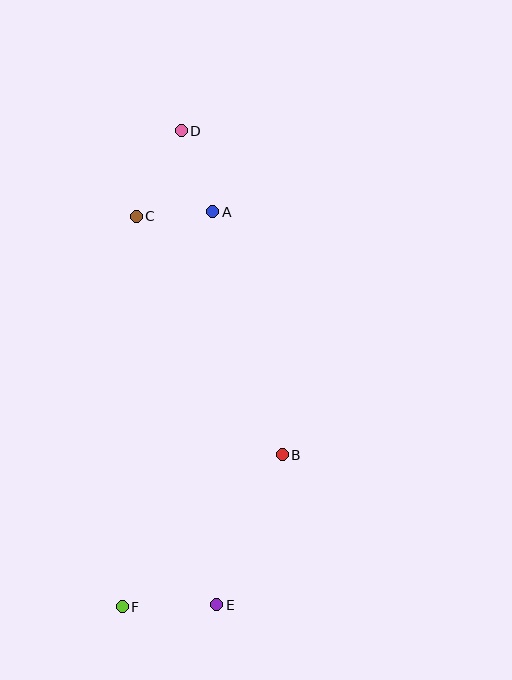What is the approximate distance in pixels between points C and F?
The distance between C and F is approximately 391 pixels.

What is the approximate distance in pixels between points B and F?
The distance between B and F is approximately 221 pixels.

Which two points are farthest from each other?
Points D and F are farthest from each other.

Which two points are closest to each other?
Points A and C are closest to each other.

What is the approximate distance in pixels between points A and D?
The distance between A and D is approximately 87 pixels.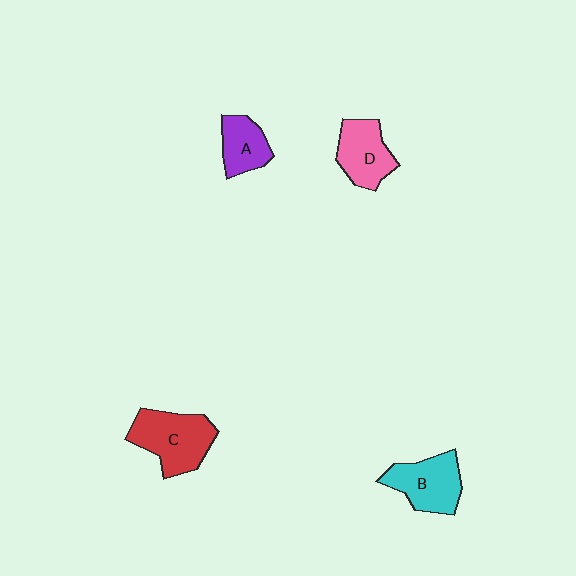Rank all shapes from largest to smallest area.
From largest to smallest: C (red), B (cyan), D (pink), A (purple).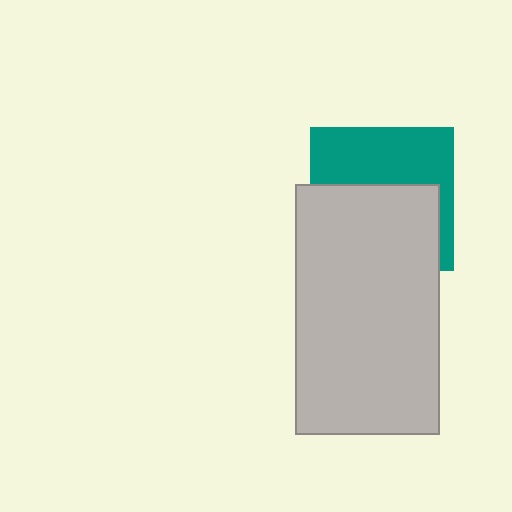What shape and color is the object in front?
The object in front is a light gray rectangle.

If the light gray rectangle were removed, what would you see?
You would see the complete teal square.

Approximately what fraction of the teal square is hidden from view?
Roughly 55% of the teal square is hidden behind the light gray rectangle.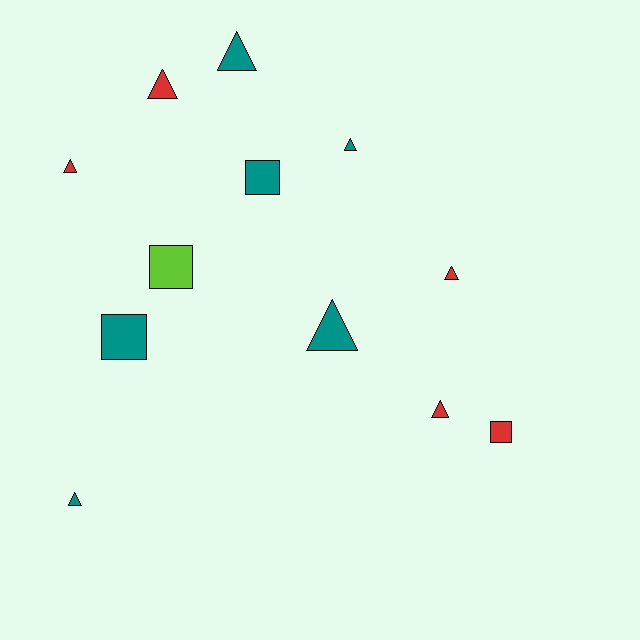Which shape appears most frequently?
Triangle, with 8 objects.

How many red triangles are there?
There are 4 red triangles.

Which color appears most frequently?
Teal, with 6 objects.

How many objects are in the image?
There are 12 objects.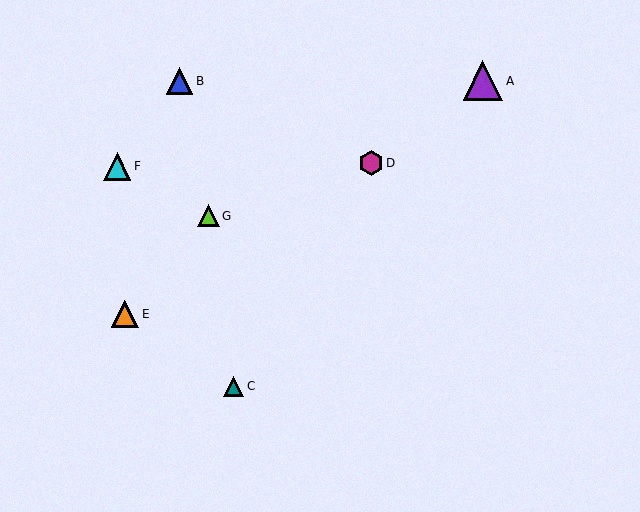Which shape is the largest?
The purple triangle (labeled A) is the largest.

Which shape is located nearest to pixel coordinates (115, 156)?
The cyan triangle (labeled F) at (117, 166) is nearest to that location.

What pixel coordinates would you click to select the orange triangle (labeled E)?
Click at (125, 314) to select the orange triangle E.